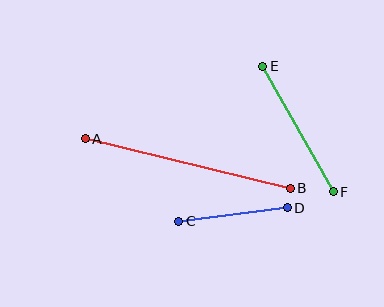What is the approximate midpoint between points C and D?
The midpoint is at approximately (233, 215) pixels.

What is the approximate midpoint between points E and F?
The midpoint is at approximately (298, 129) pixels.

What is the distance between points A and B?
The distance is approximately 211 pixels.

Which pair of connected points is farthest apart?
Points A and B are farthest apart.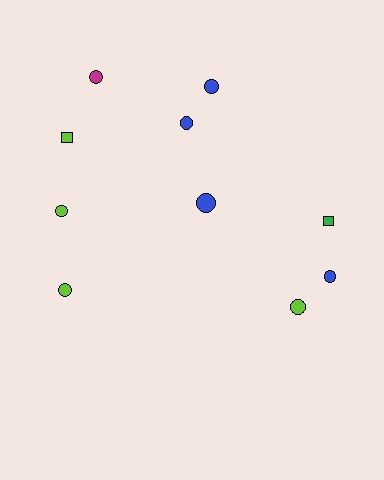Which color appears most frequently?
Blue, with 4 objects.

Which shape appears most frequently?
Circle, with 8 objects.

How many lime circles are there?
There are 3 lime circles.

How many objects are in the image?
There are 10 objects.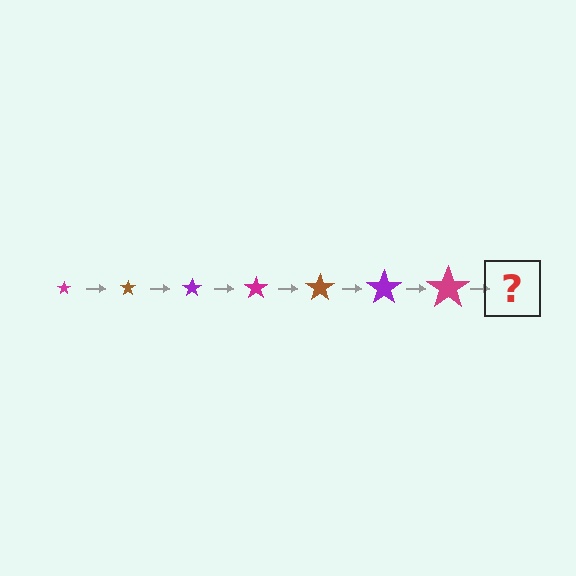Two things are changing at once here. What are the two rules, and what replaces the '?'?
The two rules are that the star grows larger each step and the color cycles through magenta, brown, and purple. The '?' should be a brown star, larger than the previous one.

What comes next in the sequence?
The next element should be a brown star, larger than the previous one.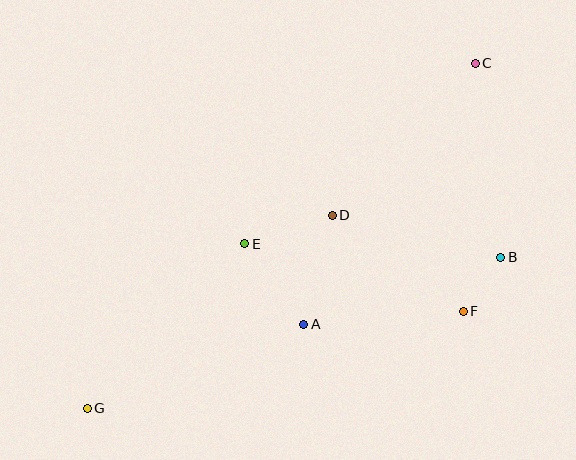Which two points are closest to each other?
Points B and F are closest to each other.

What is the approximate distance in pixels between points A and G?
The distance between A and G is approximately 232 pixels.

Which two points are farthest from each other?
Points C and G are farthest from each other.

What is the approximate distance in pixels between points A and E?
The distance between A and E is approximately 100 pixels.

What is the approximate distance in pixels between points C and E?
The distance between C and E is approximately 293 pixels.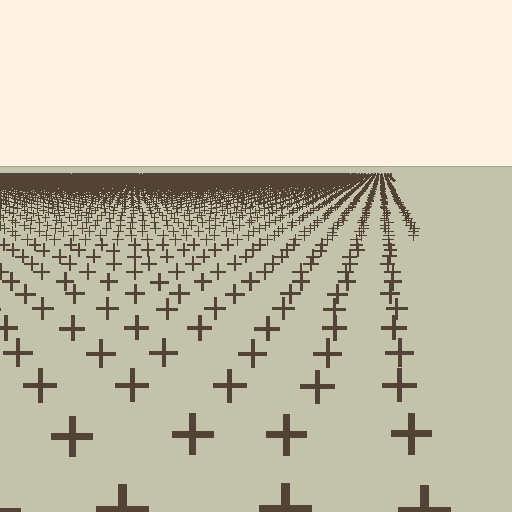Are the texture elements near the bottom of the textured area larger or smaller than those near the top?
Larger. Near the bottom, elements are closer to the viewer and appear at a bigger on-screen size.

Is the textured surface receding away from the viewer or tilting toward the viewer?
The surface is receding away from the viewer. Texture elements get smaller and denser toward the top.